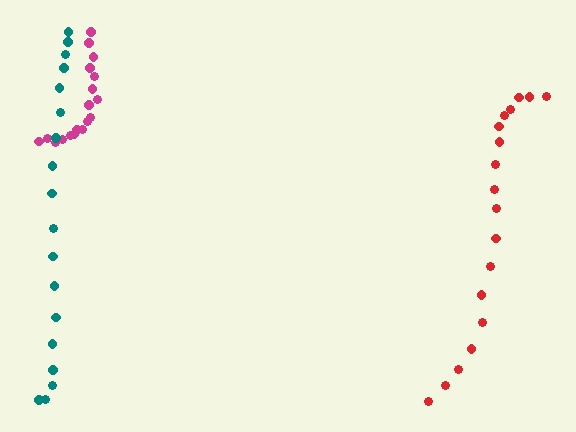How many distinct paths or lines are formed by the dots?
There are 3 distinct paths.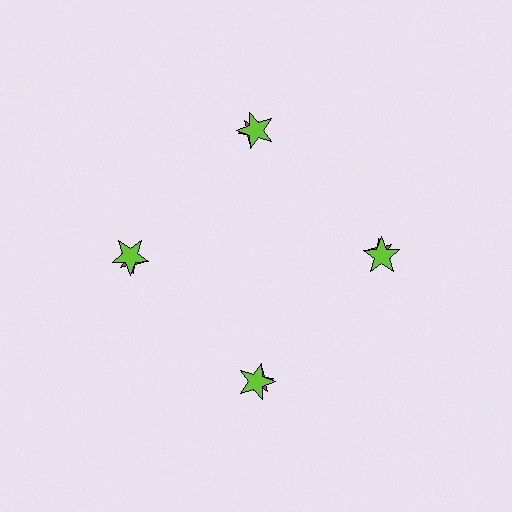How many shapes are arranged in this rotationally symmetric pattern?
There are 8 shapes, arranged in 4 groups of 2.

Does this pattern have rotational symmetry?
Yes, this pattern has 4-fold rotational symmetry. It looks the same after rotating 90 degrees around the center.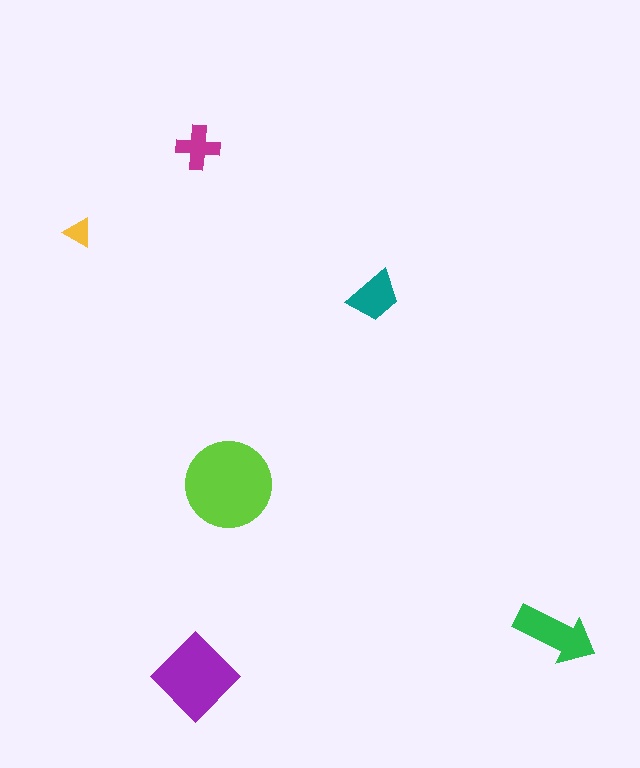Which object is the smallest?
The yellow triangle.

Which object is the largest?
The lime circle.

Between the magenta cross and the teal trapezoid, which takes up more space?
The teal trapezoid.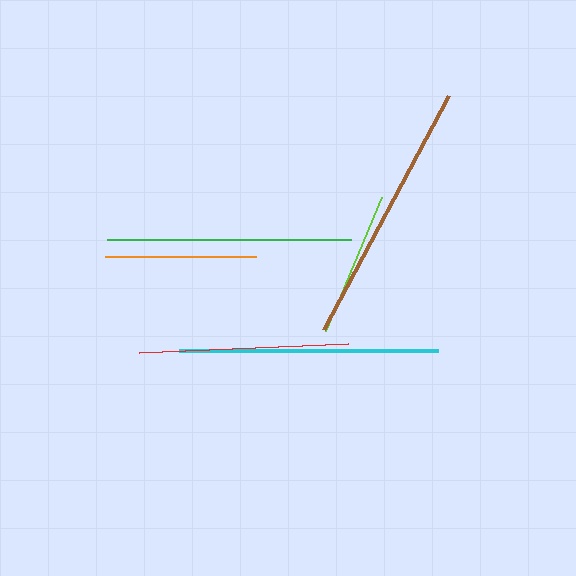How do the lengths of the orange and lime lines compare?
The orange and lime lines are approximately the same length.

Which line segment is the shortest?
The lime line is the shortest at approximately 146 pixels.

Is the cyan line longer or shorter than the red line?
The cyan line is longer than the red line.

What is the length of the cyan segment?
The cyan segment is approximately 260 pixels long.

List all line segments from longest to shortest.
From longest to shortest: brown, cyan, green, red, orange, lime.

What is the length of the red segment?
The red segment is approximately 209 pixels long.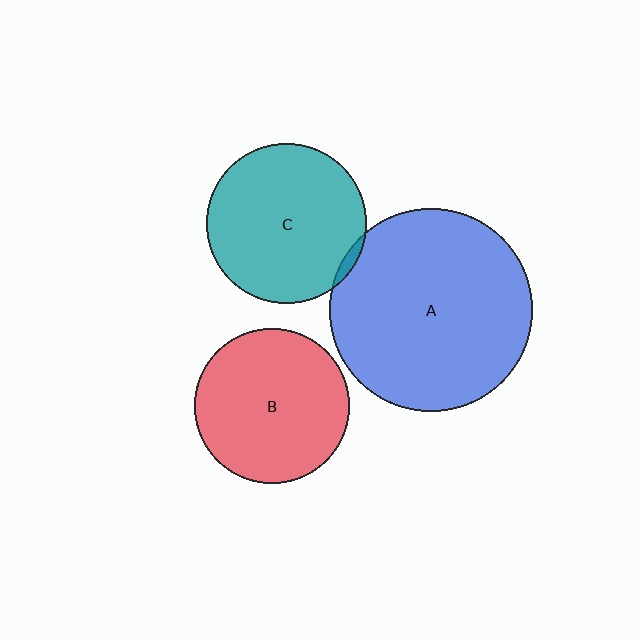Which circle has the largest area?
Circle A (blue).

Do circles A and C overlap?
Yes.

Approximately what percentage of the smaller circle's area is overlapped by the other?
Approximately 5%.